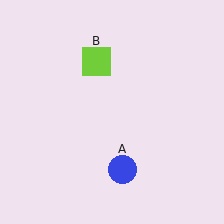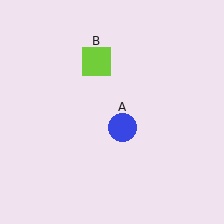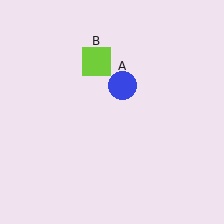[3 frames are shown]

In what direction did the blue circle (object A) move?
The blue circle (object A) moved up.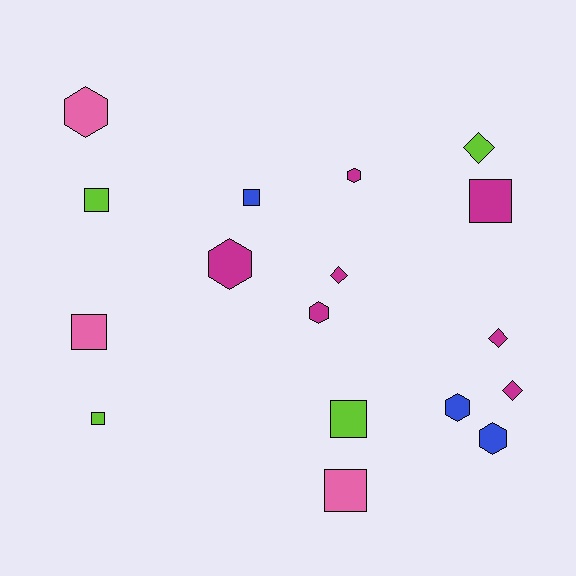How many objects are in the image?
There are 17 objects.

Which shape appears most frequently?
Square, with 7 objects.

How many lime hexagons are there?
There are no lime hexagons.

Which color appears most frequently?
Magenta, with 7 objects.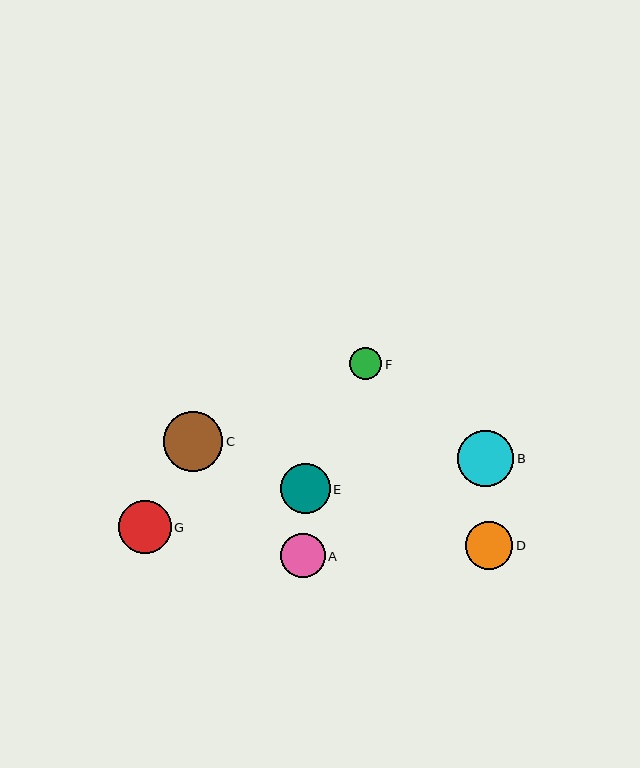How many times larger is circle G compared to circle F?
Circle G is approximately 1.6 times the size of circle F.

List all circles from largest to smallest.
From largest to smallest: C, B, G, E, D, A, F.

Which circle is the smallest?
Circle F is the smallest with a size of approximately 33 pixels.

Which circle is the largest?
Circle C is the largest with a size of approximately 60 pixels.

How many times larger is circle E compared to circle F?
Circle E is approximately 1.5 times the size of circle F.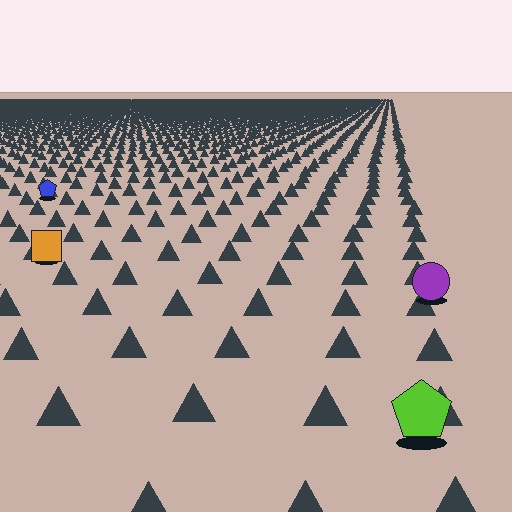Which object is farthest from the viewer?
The blue pentagon is farthest from the viewer. It appears smaller and the ground texture around it is denser.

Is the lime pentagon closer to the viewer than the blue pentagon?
Yes. The lime pentagon is closer — you can tell from the texture gradient: the ground texture is coarser near it.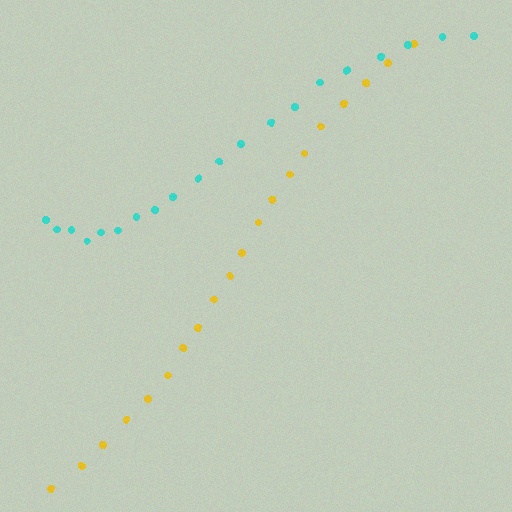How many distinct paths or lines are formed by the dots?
There are 2 distinct paths.